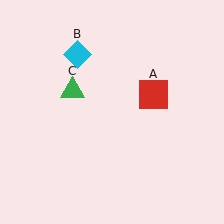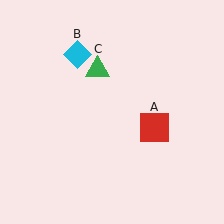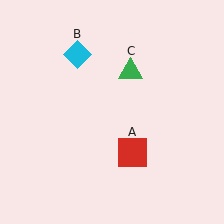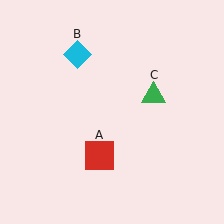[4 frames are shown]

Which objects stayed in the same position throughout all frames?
Cyan diamond (object B) remained stationary.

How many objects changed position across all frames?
2 objects changed position: red square (object A), green triangle (object C).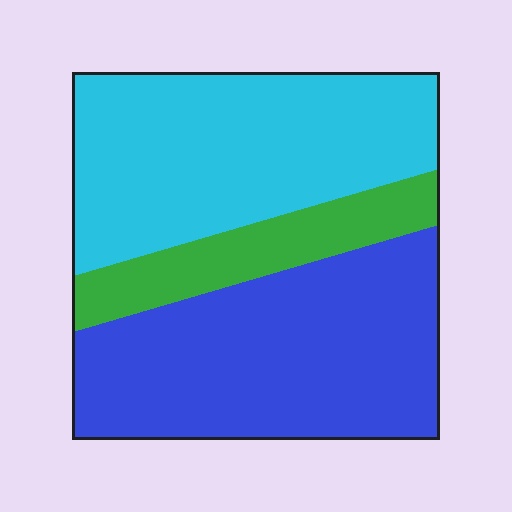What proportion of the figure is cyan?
Cyan covers around 40% of the figure.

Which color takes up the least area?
Green, at roughly 15%.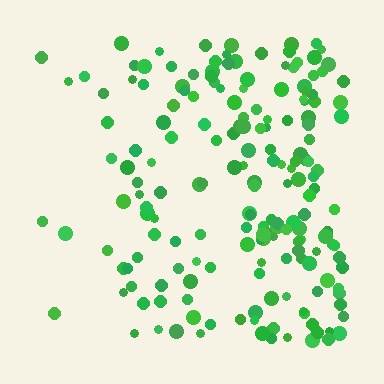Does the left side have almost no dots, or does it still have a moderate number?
Still a moderate number, just noticeably fewer than the right.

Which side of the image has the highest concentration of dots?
The right.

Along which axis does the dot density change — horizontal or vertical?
Horizontal.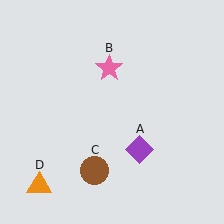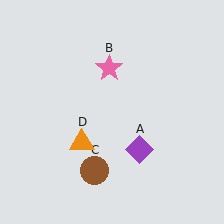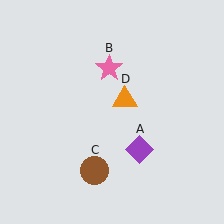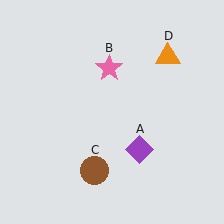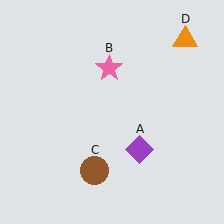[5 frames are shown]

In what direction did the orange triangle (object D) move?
The orange triangle (object D) moved up and to the right.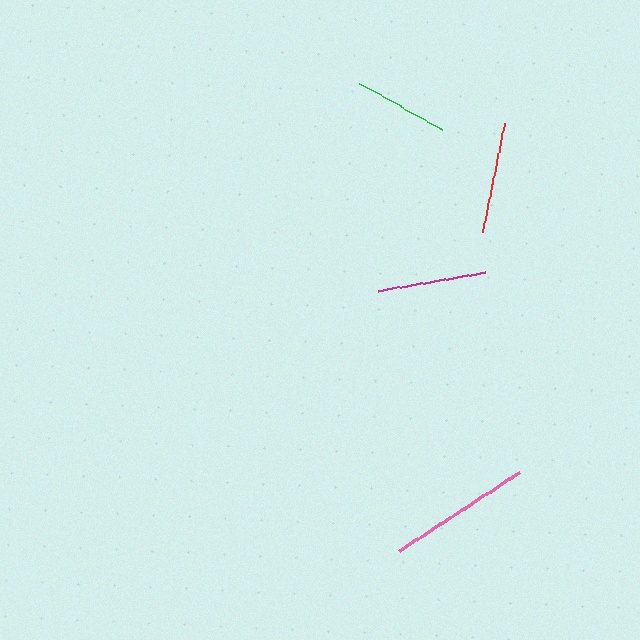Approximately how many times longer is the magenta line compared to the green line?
The magenta line is approximately 1.1 times the length of the green line.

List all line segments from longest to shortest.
From longest to shortest: pink, red, magenta, green.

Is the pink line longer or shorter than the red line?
The pink line is longer than the red line.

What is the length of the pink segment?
The pink segment is approximately 144 pixels long.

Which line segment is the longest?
The pink line is the longest at approximately 144 pixels.